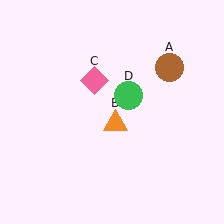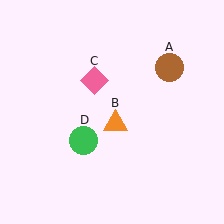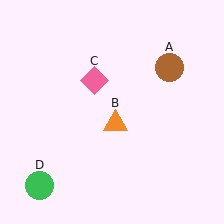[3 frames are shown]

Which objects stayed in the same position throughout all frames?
Brown circle (object A) and orange triangle (object B) and pink diamond (object C) remained stationary.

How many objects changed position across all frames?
1 object changed position: green circle (object D).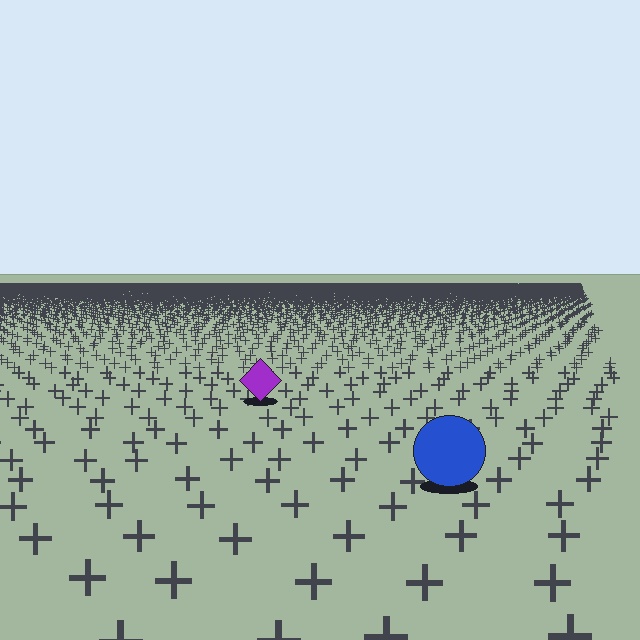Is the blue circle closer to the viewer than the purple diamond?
Yes. The blue circle is closer — you can tell from the texture gradient: the ground texture is coarser near it.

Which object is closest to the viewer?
The blue circle is closest. The texture marks near it are larger and more spread out.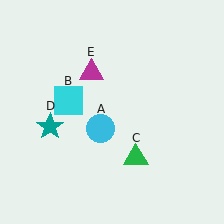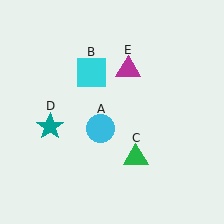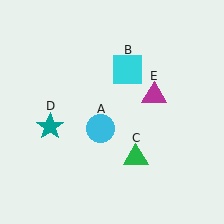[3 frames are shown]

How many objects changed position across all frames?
2 objects changed position: cyan square (object B), magenta triangle (object E).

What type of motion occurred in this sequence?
The cyan square (object B), magenta triangle (object E) rotated clockwise around the center of the scene.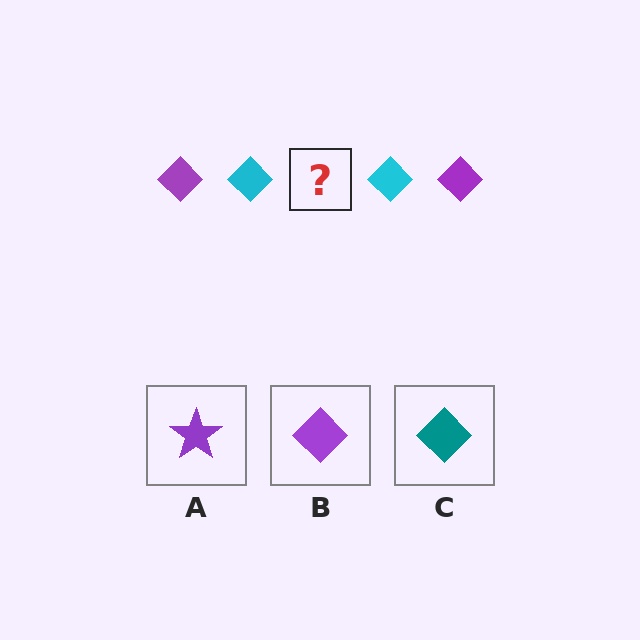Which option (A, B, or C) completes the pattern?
B.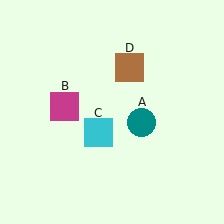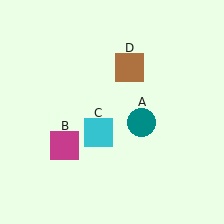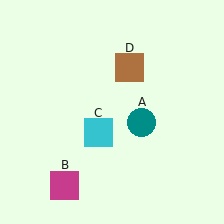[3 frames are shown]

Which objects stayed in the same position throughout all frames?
Teal circle (object A) and cyan square (object C) and brown square (object D) remained stationary.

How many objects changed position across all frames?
1 object changed position: magenta square (object B).